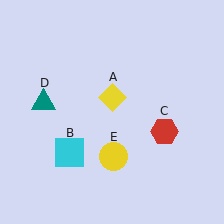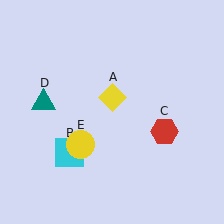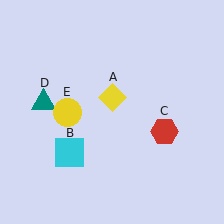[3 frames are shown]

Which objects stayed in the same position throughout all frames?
Yellow diamond (object A) and cyan square (object B) and red hexagon (object C) and teal triangle (object D) remained stationary.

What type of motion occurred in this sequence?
The yellow circle (object E) rotated clockwise around the center of the scene.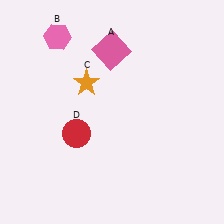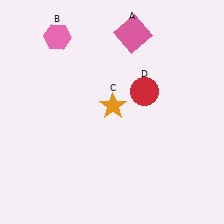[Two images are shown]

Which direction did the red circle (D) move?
The red circle (D) moved right.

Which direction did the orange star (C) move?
The orange star (C) moved right.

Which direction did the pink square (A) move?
The pink square (A) moved right.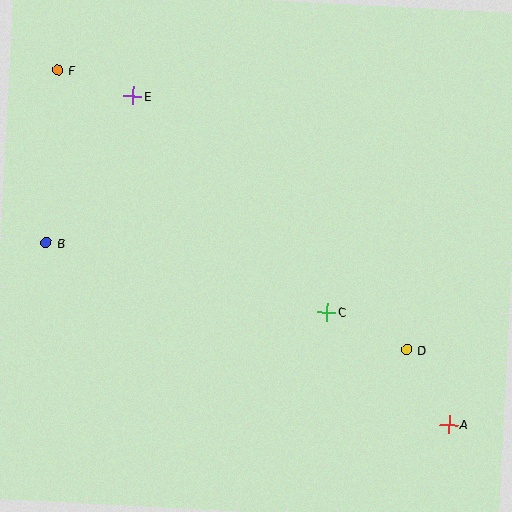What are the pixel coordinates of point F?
Point F is at (57, 70).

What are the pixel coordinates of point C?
Point C is at (327, 312).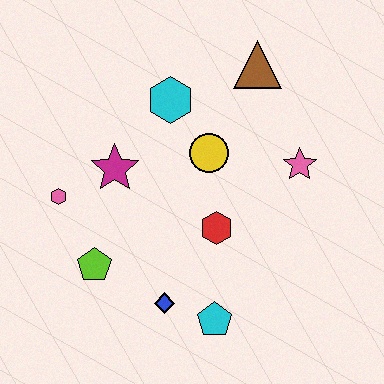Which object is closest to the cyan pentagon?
The blue diamond is closest to the cyan pentagon.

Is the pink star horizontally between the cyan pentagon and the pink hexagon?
No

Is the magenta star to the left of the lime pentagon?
No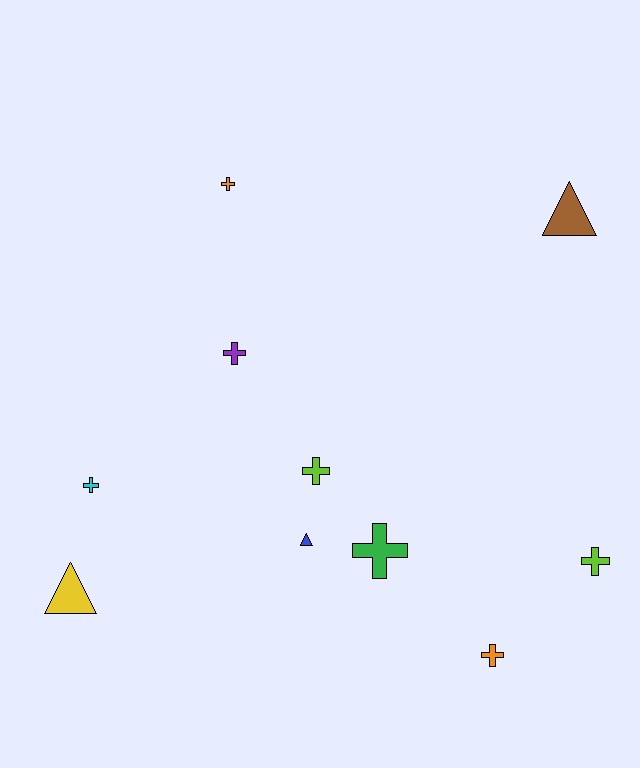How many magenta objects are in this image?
There are no magenta objects.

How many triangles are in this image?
There are 3 triangles.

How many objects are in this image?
There are 10 objects.